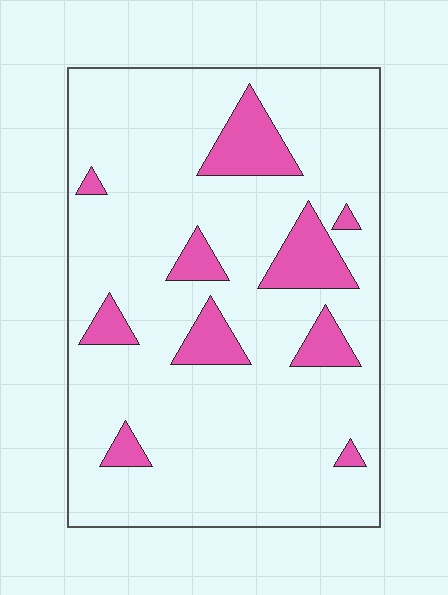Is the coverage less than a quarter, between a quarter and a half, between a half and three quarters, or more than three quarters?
Less than a quarter.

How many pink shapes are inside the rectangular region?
10.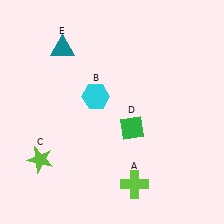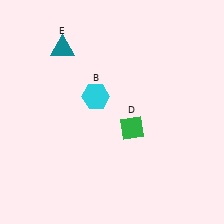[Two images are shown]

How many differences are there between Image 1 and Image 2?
There are 2 differences between the two images.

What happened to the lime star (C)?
The lime star (C) was removed in Image 2. It was in the bottom-left area of Image 1.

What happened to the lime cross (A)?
The lime cross (A) was removed in Image 2. It was in the bottom-right area of Image 1.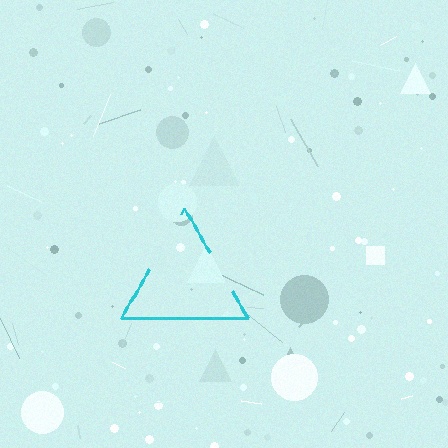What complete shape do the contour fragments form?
The contour fragments form a triangle.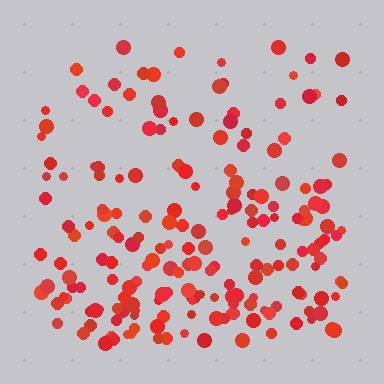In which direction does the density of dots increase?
From top to bottom, with the bottom side densest.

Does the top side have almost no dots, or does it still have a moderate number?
Still a moderate number, just noticeably fewer than the bottom.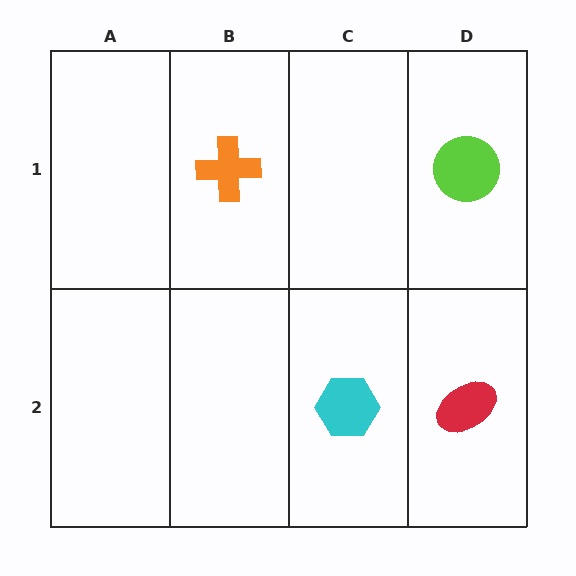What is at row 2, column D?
A red ellipse.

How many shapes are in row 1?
2 shapes.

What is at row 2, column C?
A cyan hexagon.